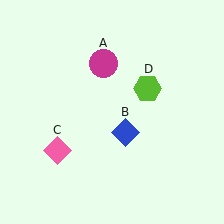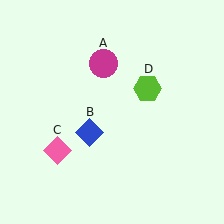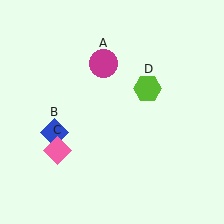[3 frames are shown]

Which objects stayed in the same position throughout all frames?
Magenta circle (object A) and pink diamond (object C) and lime hexagon (object D) remained stationary.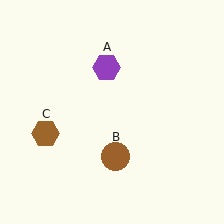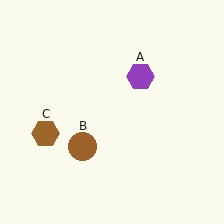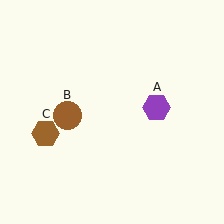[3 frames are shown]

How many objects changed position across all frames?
2 objects changed position: purple hexagon (object A), brown circle (object B).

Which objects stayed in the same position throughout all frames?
Brown hexagon (object C) remained stationary.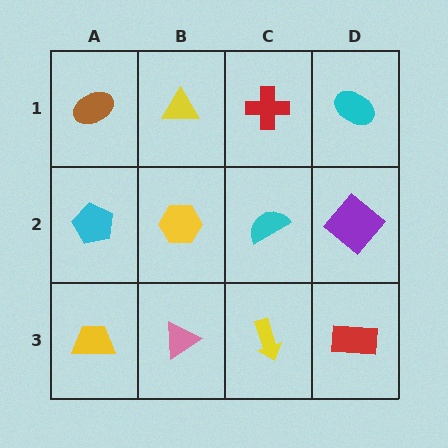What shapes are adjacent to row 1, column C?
A cyan semicircle (row 2, column C), a yellow triangle (row 1, column B), a cyan ellipse (row 1, column D).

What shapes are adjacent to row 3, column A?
A cyan pentagon (row 2, column A), a pink triangle (row 3, column B).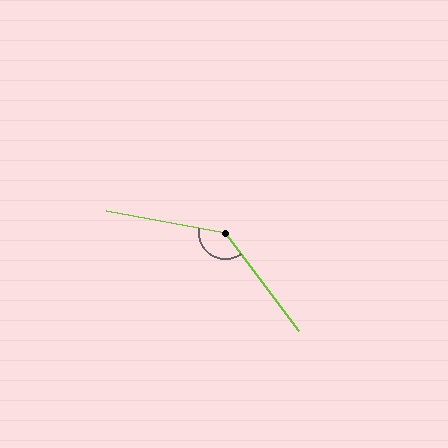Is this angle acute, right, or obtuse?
It is obtuse.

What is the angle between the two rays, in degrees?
Approximately 137 degrees.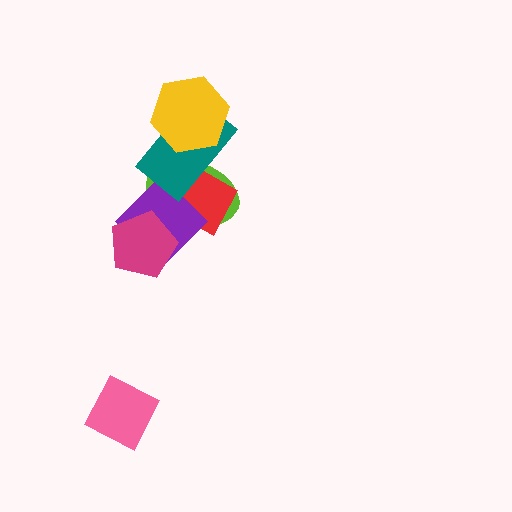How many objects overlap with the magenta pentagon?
2 objects overlap with the magenta pentagon.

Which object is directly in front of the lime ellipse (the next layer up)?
The red square is directly in front of the lime ellipse.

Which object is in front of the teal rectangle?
The yellow hexagon is in front of the teal rectangle.